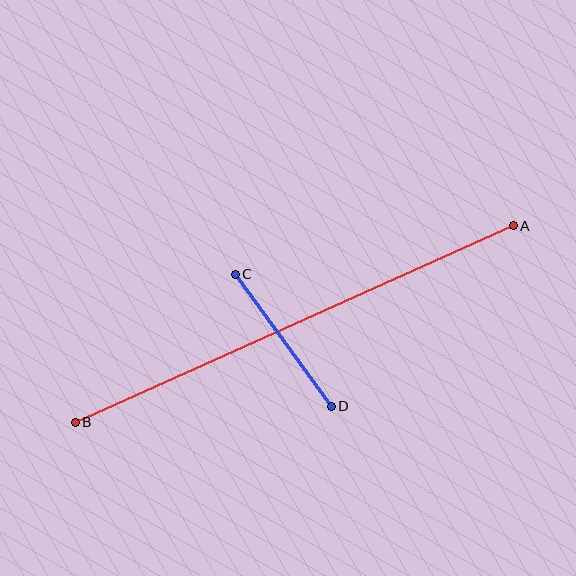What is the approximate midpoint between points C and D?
The midpoint is at approximately (283, 340) pixels.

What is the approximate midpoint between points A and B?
The midpoint is at approximately (294, 324) pixels.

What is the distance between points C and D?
The distance is approximately 163 pixels.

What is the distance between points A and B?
The distance is approximately 480 pixels.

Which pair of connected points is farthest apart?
Points A and B are farthest apart.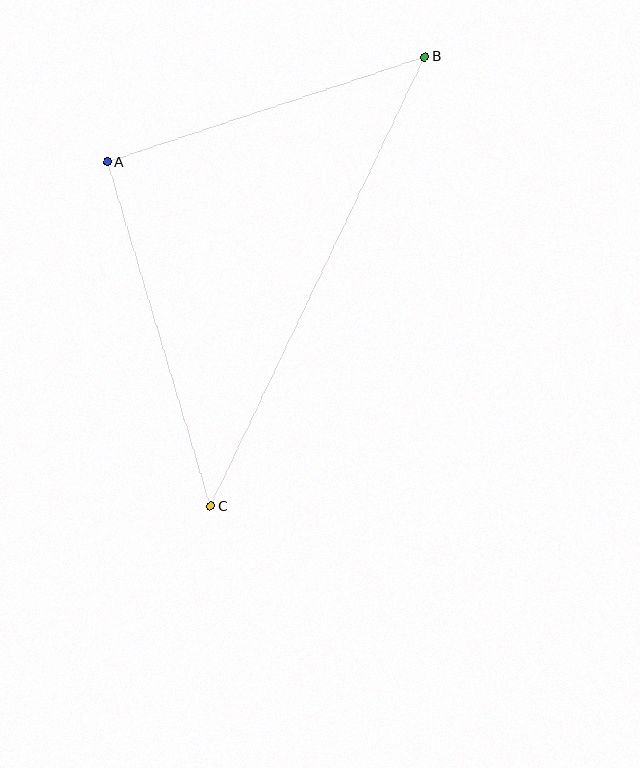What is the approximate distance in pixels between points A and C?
The distance between A and C is approximately 360 pixels.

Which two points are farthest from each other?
Points B and C are farthest from each other.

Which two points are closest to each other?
Points A and B are closest to each other.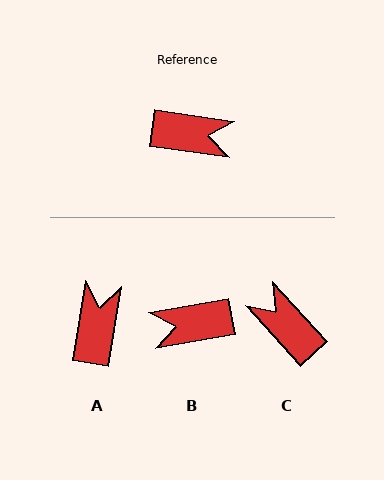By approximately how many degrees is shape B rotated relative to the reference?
Approximately 162 degrees clockwise.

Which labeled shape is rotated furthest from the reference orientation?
B, about 162 degrees away.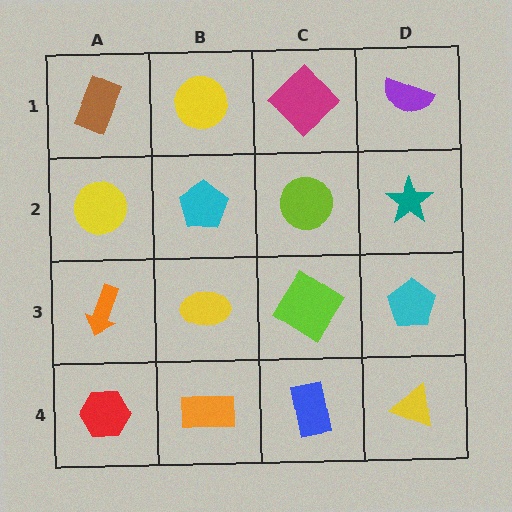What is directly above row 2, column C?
A magenta diamond.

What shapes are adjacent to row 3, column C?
A lime circle (row 2, column C), a blue rectangle (row 4, column C), a yellow ellipse (row 3, column B), a cyan pentagon (row 3, column D).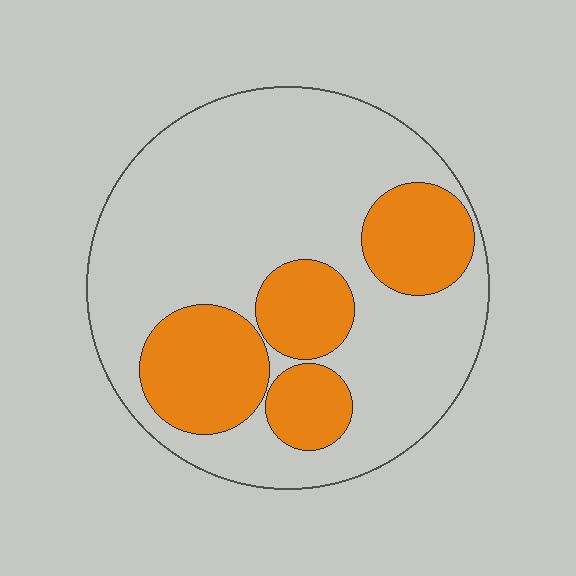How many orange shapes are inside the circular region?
4.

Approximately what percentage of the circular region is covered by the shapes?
Approximately 30%.